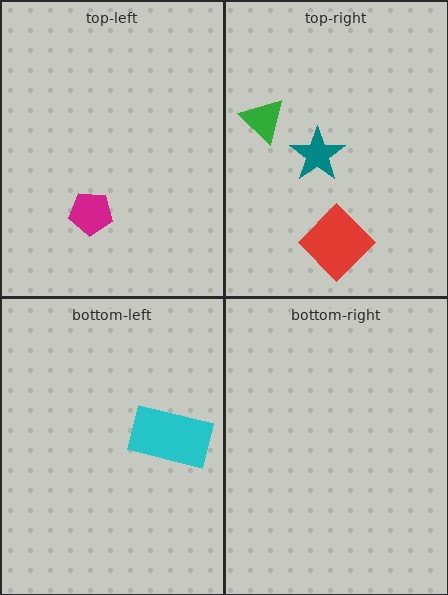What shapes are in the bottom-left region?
The cyan rectangle.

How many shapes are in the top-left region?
1.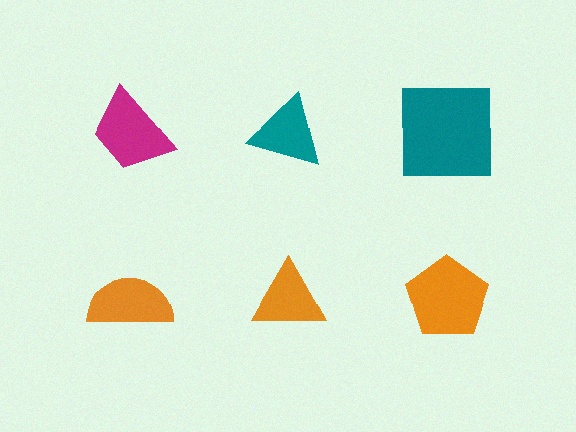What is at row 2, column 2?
An orange triangle.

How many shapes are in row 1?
3 shapes.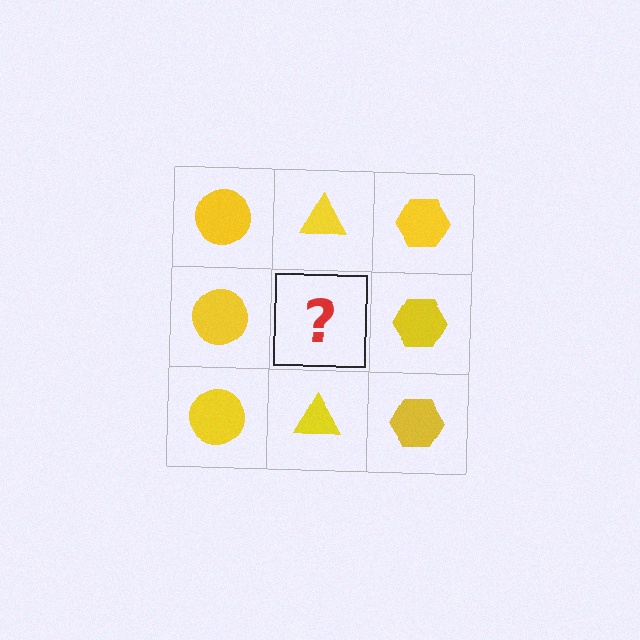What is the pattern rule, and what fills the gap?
The rule is that each column has a consistent shape. The gap should be filled with a yellow triangle.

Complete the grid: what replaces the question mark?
The question mark should be replaced with a yellow triangle.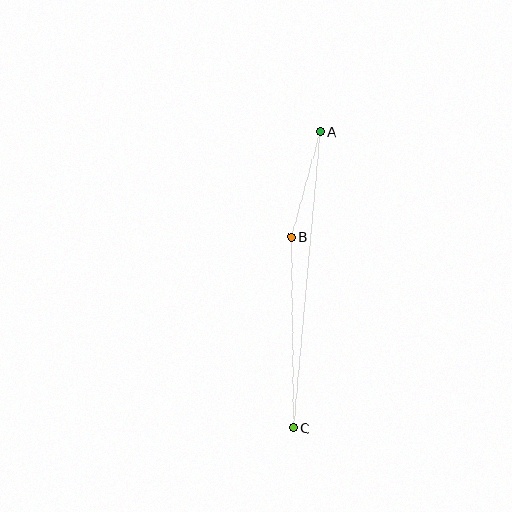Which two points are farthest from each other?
Points A and C are farthest from each other.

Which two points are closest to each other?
Points A and B are closest to each other.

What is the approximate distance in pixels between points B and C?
The distance between B and C is approximately 191 pixels.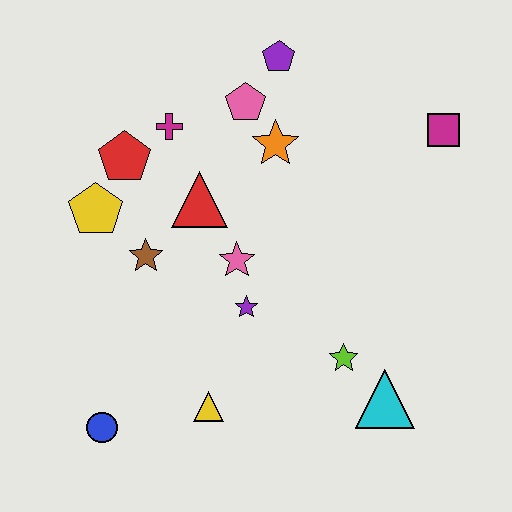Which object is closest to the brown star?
The yellow pentagon is closest to the brown star.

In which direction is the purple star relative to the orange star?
The purple star is below the orange star.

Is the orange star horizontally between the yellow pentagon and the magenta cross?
No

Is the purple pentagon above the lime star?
Yes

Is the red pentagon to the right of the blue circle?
Yes